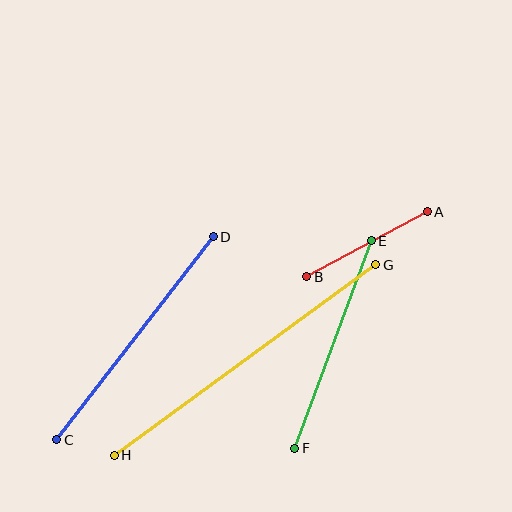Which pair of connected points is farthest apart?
Points G and H are farthest apart.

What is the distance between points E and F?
The distance is approximately 221 pixels.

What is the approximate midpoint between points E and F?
The midpoint is at approximately (333, 345) pixels.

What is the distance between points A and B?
The distance is approximately 137 pixels.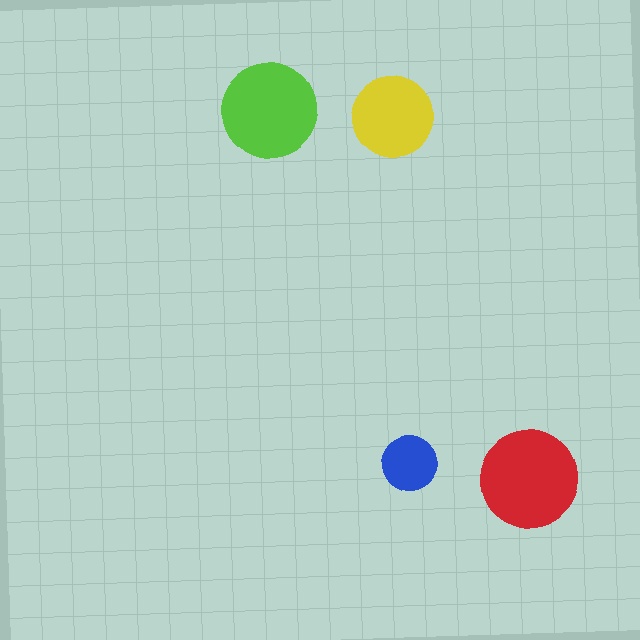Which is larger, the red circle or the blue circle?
The red one.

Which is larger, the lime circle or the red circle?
The red one.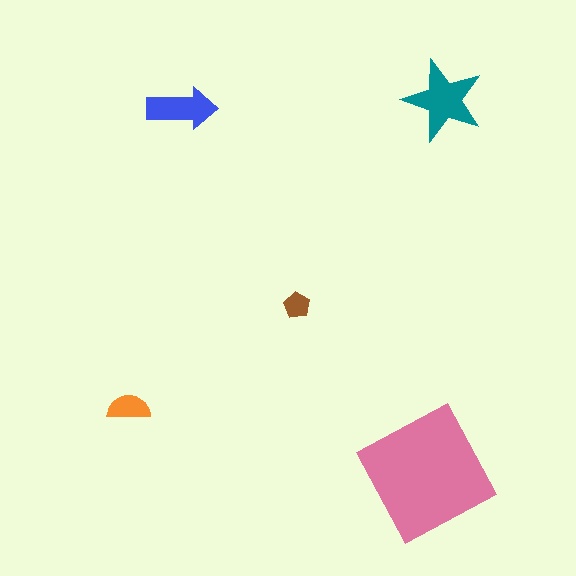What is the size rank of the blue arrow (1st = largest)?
3rd.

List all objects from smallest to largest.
The brown pentagon, the orange semicircle, the blue arrow, the teal star, the pink square.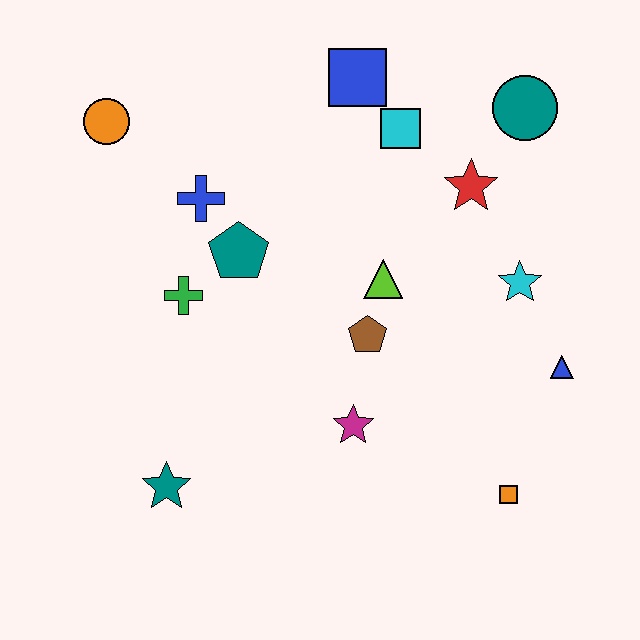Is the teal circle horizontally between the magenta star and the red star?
No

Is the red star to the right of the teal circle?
No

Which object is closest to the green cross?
The teal pentagon is closest to the green cross.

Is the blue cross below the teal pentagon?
No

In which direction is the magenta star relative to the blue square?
The magenta star is below the blue square.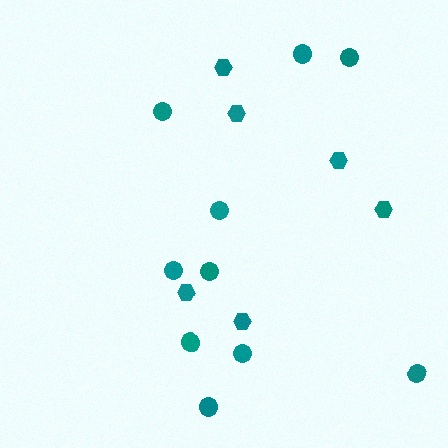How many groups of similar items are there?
There are 2 groups: one group of hexagons (6) and one group of circles (10).